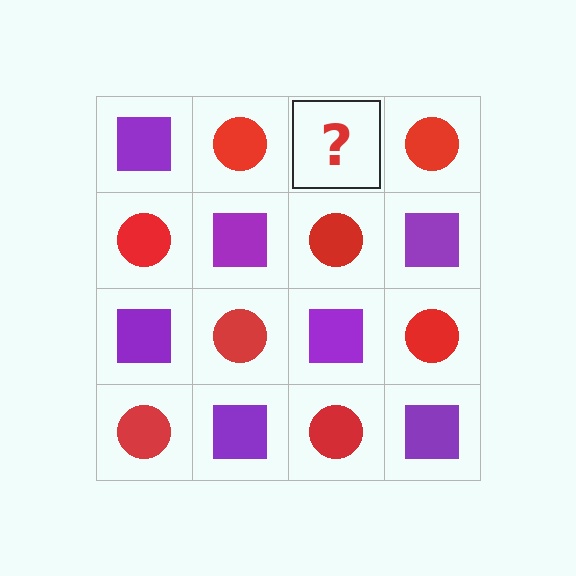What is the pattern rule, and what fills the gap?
The rule is that it alternates purple square and red circle in a checkerboard pattern. The gap should be filled with a purple square.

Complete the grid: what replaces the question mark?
The question mark should be replaced with a purple square.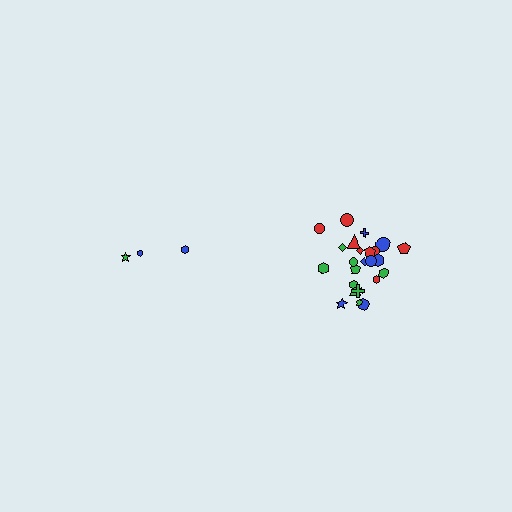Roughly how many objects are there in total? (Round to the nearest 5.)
Roughly 30 objects in total.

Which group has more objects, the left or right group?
The right group.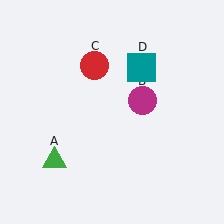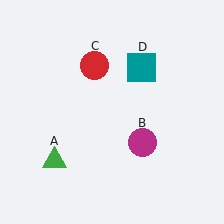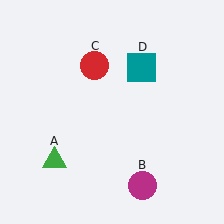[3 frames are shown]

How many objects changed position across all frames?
1 object changed position: magenta circle (object B).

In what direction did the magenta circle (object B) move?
The magenta circle (object B) moved down.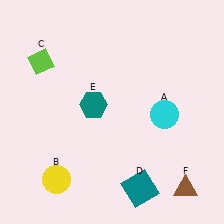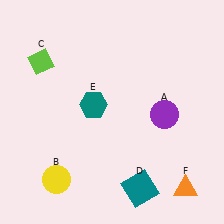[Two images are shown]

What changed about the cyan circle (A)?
In Image 1, A is cyan. In Image 2, it changed to purple.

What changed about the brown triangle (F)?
In Image 1, F is brown. In Image 2, it changed to orange.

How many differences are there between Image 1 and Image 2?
There are 2 differences between the two images.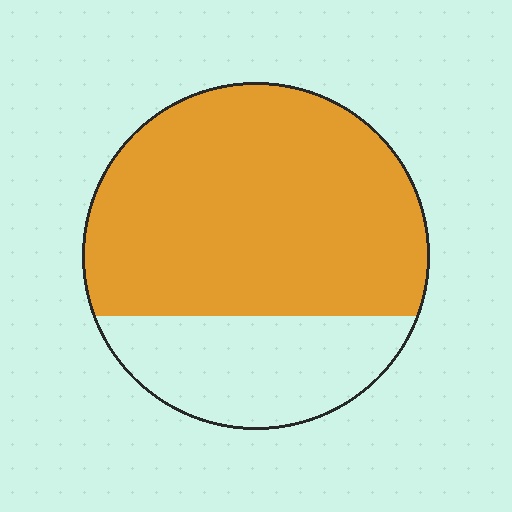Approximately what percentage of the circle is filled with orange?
Approximately 70%.